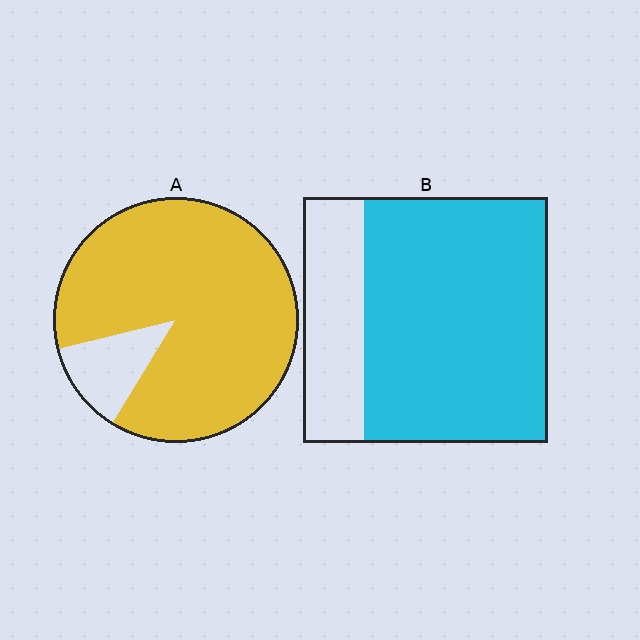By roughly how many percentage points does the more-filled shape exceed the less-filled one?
By roughly 15 percentage points (A over B).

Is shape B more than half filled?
Yes.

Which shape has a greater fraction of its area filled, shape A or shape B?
Shape A.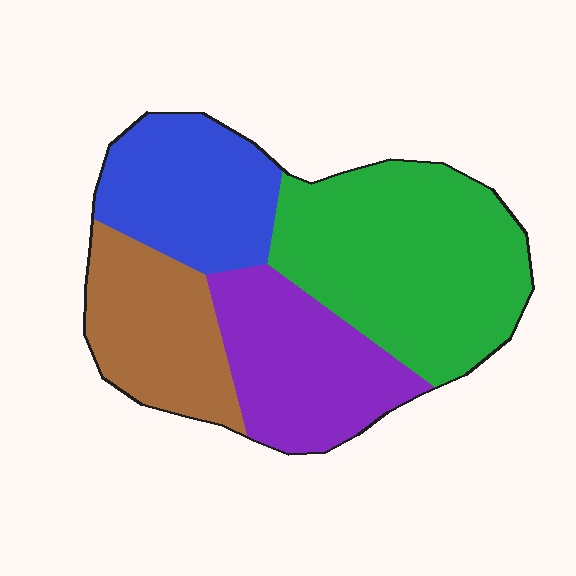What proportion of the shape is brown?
Brown covers roughly 20% of the shape.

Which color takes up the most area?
Green, at roughly 40%.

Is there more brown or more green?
Green.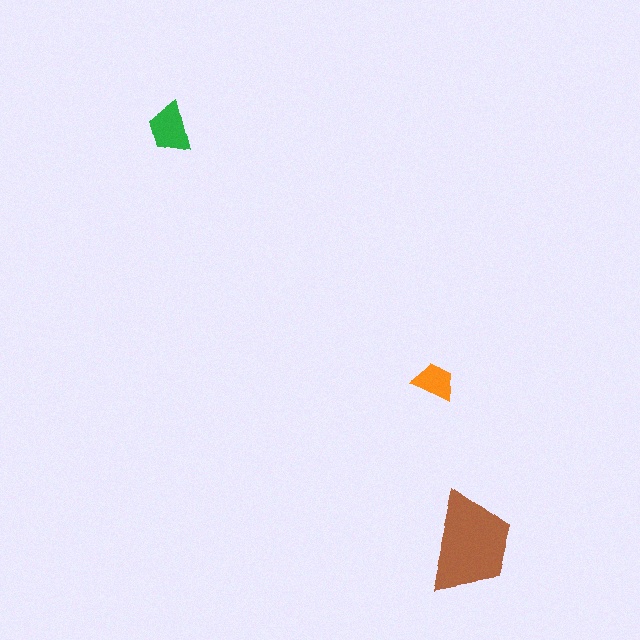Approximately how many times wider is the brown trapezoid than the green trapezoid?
About 2 times wider.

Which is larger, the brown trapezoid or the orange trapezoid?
The brown one.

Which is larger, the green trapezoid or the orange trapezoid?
The green one.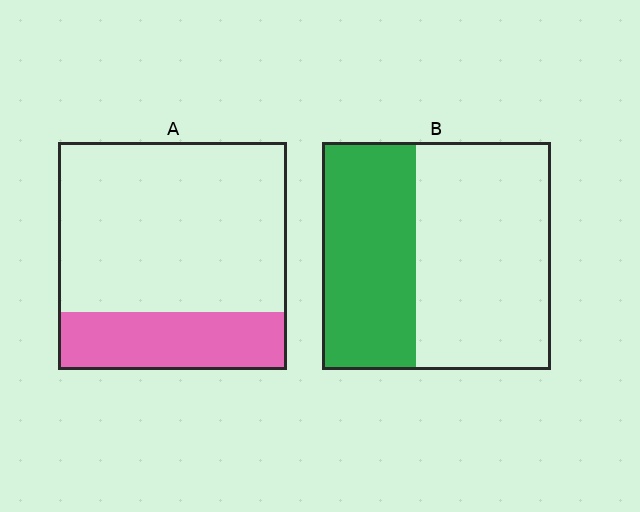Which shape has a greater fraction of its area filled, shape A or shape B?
Shape B.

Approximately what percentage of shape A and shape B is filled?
A is approximately 25% and B is approximately 40%.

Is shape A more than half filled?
No.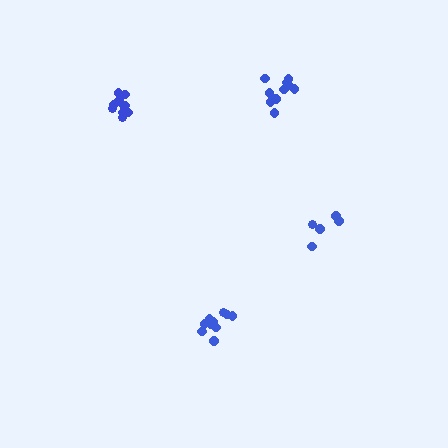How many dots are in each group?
Group 1: 10 dots, Group 2: 5 dots, Group 3: 11 dots, Group 4: 11 dots (37 total).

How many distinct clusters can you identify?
There are 4 distinct clusters.